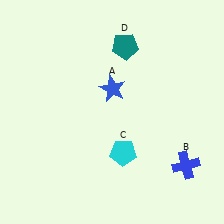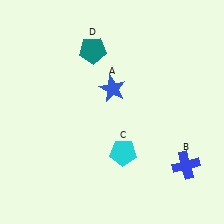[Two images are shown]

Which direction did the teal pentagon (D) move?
The teal pentagon (D) moved left.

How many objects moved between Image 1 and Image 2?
1 object moved between the two images.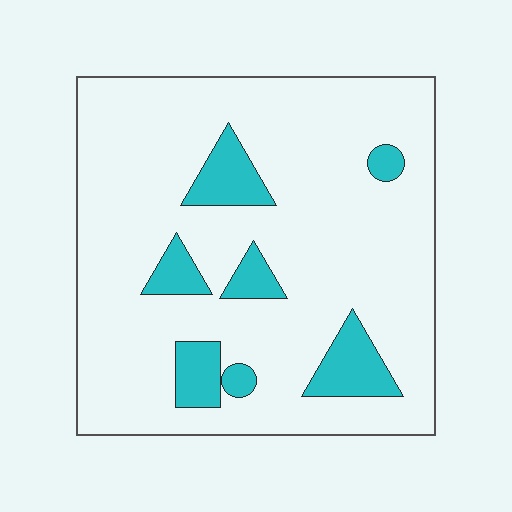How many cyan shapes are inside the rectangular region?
7.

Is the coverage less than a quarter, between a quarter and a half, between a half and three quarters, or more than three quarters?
Less than a quarter.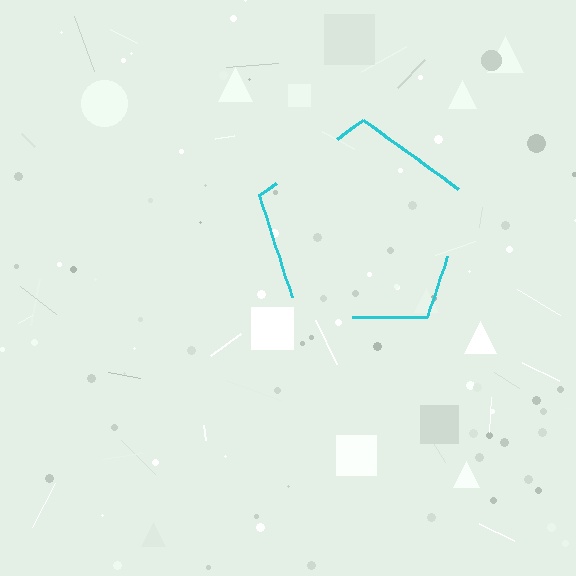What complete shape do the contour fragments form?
The contour fragments form a pentagon.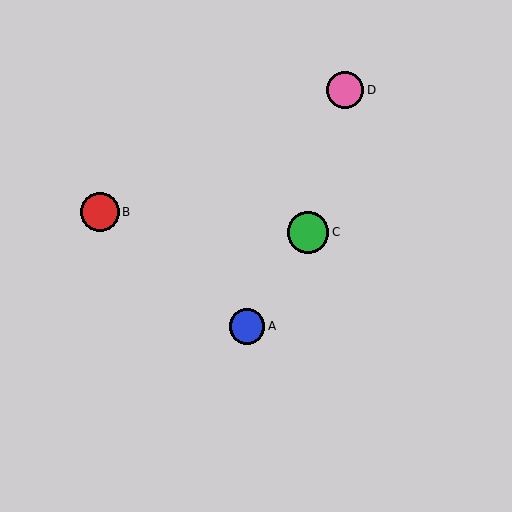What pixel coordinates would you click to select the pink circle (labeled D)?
Click at (345, 90) to select the pink circle D.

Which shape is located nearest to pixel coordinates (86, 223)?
The red circle (labeled B) at (100, 212) is nearest to that location.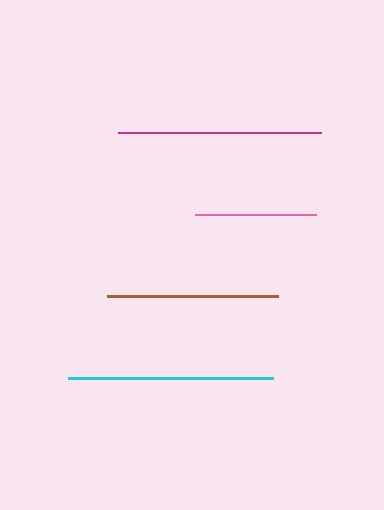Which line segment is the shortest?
The pink line is the shortest at approximately 122 pixels.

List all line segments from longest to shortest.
From longest to shortest: cyan, magenta, brown, pink.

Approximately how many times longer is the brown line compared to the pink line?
The brown line is approximately 1.4 times the length of the pink line.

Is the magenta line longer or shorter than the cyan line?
The cyan line is longer than the magenta line.